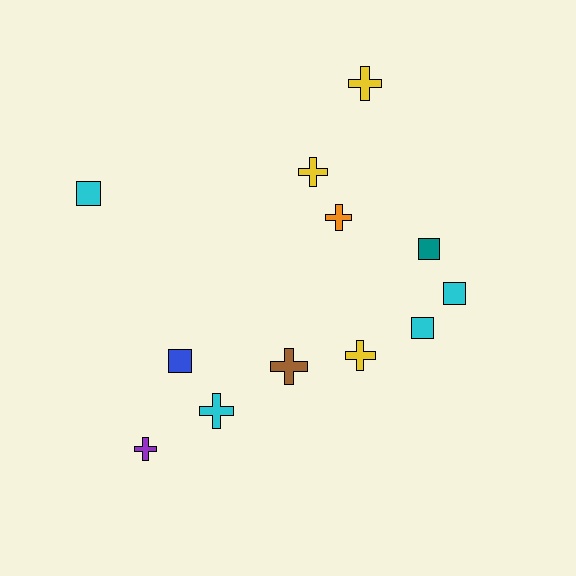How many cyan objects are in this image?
There are 4 cyan objects.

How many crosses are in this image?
There are 7 crosses.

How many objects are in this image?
There are 12 objects.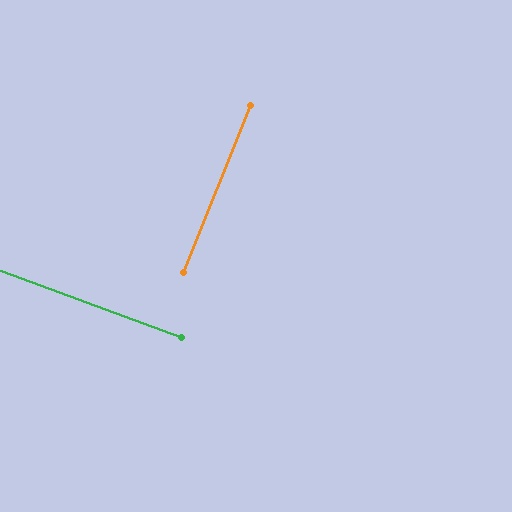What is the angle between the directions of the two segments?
Approximately 88 degrees.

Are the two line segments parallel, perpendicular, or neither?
Perpendicular — they meet at approximately 88°.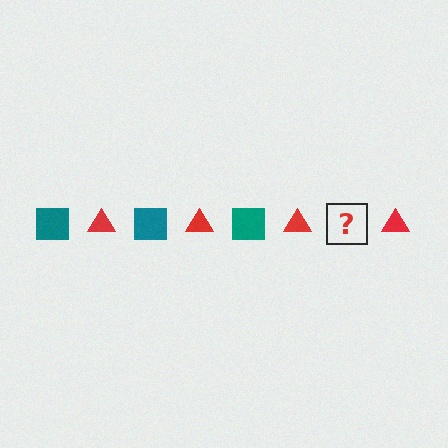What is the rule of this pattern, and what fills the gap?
The rule is that the pattern alternates between teal square and red triangle. The gap should be filled with a teal square.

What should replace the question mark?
The question mark should be replaced with a teal square.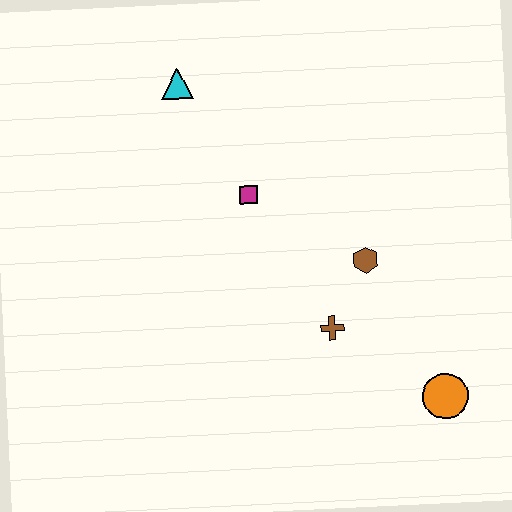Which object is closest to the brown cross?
The brown hexagon is closest to the brown cross.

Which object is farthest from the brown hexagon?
The cyan triangle is farthest from the brown hexagon.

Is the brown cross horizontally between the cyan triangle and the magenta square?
No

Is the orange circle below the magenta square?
Yes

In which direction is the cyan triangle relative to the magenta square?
The cyan triangle is above the magenta square.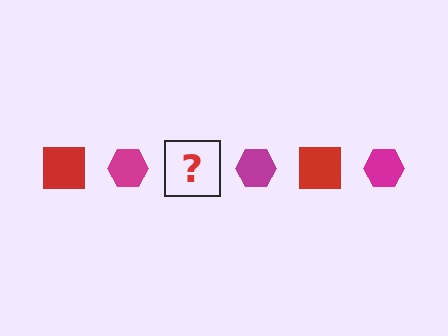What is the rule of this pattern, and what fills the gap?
The rule is that the pattern alternates between red square and magenta hexagon. The gap should be filled with a red square.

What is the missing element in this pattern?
The missing element is a red square.